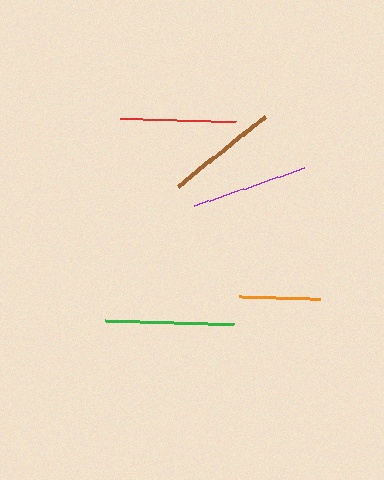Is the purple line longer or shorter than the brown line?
The purple line is longer than the brown line.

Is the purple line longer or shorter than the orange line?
The purple line is longer than the orange line.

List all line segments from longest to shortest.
From longest to shortest: green, purple, red, brown, orange.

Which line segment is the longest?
The green line is the longest at approximately 129 pixels.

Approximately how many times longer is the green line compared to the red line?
The green line is approximately 1.1 times the length of the red line.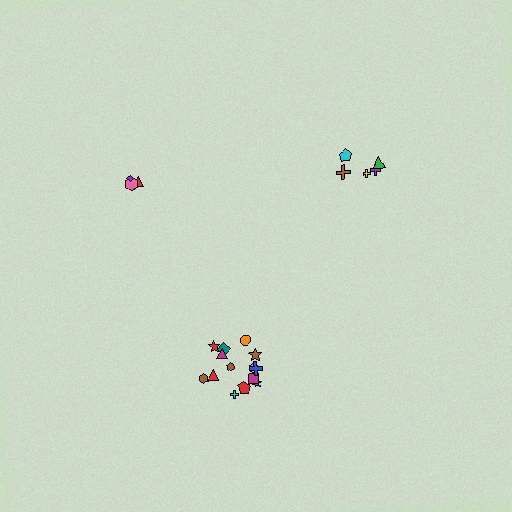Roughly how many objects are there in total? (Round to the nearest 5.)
Roughly 25 objects in total.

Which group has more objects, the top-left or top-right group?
The top-right group.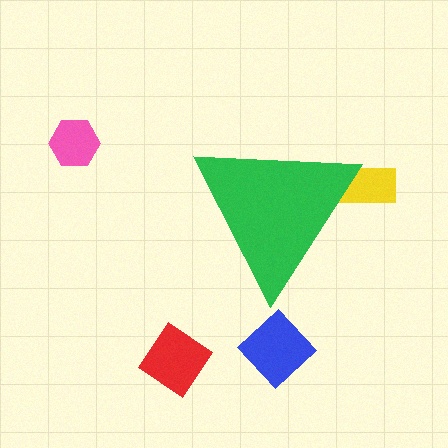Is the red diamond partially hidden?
No, the red diamond is fully visible.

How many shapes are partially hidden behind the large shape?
1 shape is partially hidden.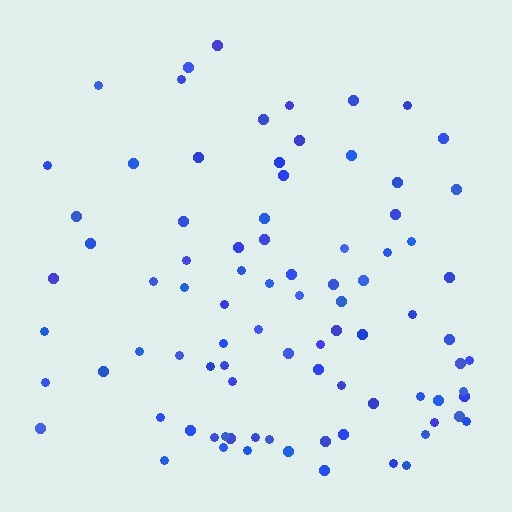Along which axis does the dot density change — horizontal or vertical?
Vertical.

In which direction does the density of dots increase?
From top to bottom, with the bottom side densest.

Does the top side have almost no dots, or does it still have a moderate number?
Still a moderate number, just noticeably fewer than the bottom.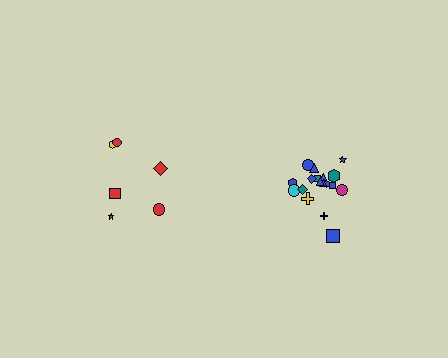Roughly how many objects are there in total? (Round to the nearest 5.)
Roughly 25 objects in total.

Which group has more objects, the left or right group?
The right group.